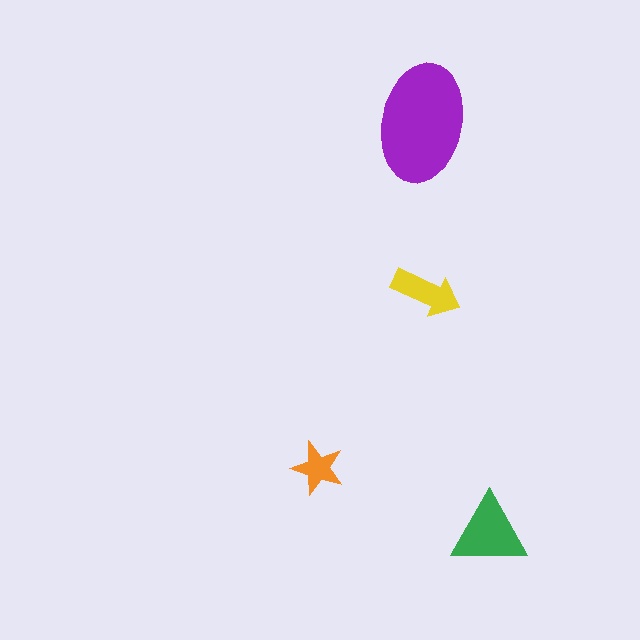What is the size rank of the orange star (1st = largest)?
4th.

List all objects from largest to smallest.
The purple ellipse, the green triangle, the yellow arrow, the orange star.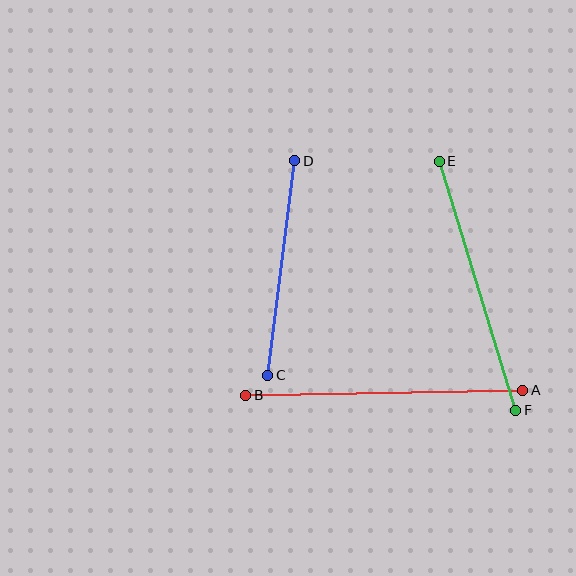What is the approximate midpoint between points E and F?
The midpoint is at approximately (477, 286) pixels.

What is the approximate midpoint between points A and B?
The midpoint is at approximately (384, 393) pixels.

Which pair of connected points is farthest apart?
Points A and B are farthest apart.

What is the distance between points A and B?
The distance is approximately 277 pixels.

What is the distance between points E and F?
The distance is approximately 260 pixels.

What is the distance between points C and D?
The distance is approximately 216 pixels.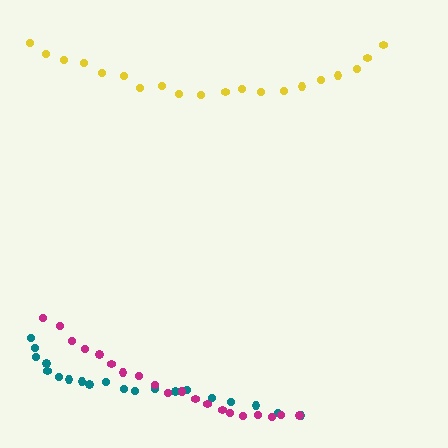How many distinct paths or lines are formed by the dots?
There are 3 distinct paths.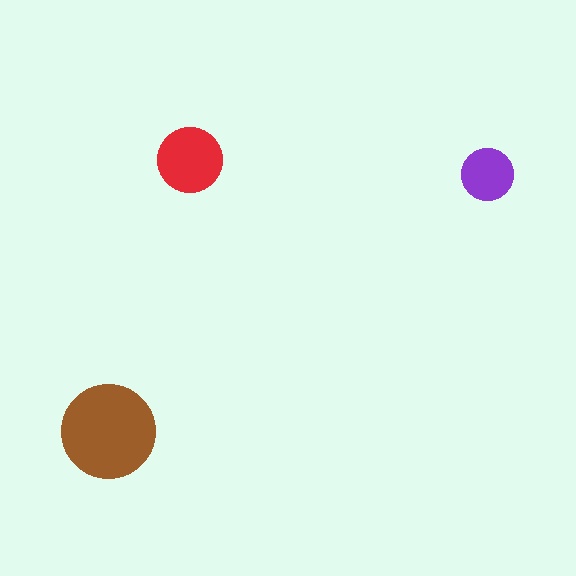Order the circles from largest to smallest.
the brown one, the red one, the purple one.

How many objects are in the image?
There are 3 objects in the image.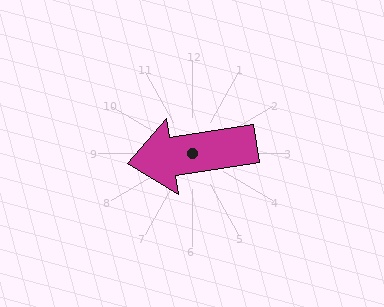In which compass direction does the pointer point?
West.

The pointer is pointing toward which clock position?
Roughly 9 o'clock.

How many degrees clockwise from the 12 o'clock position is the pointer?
Approximately 261 degrees.